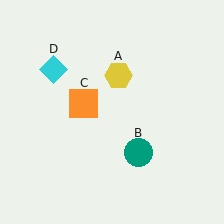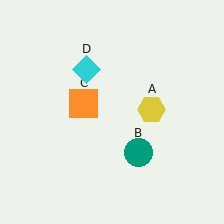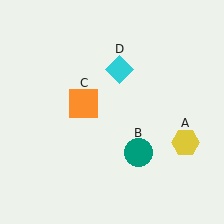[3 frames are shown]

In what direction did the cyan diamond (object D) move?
The cyan diamond (object D) moved right.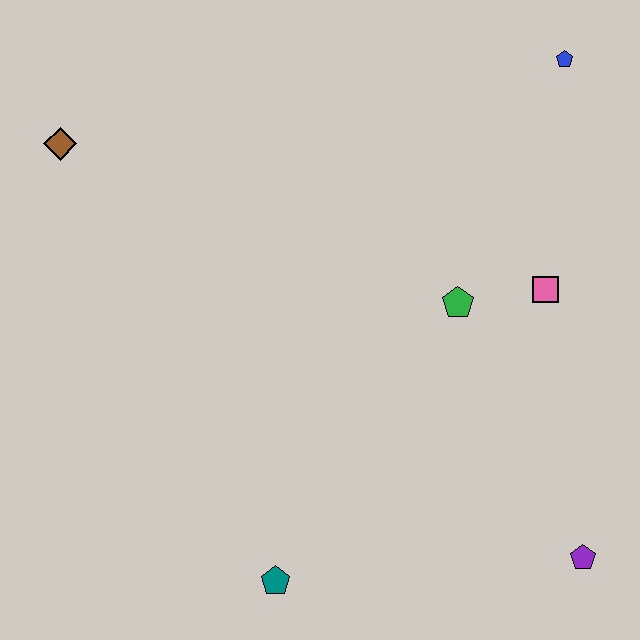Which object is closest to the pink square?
The green pentagon is closest to the pink square.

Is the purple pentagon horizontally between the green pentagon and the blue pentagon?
No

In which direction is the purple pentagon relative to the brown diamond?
The purple pentagon is to the right of the brown diamond.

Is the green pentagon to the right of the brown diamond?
Yes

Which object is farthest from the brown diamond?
The purple pentagon is farthest from the brown diamond.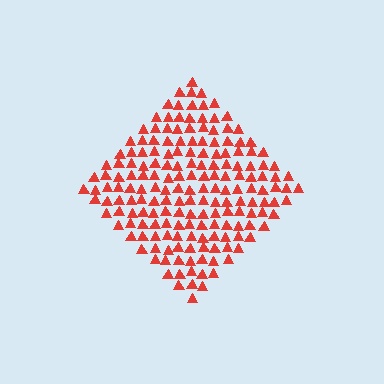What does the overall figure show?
The overall figure shows a diamond.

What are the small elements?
The small elements are triangles.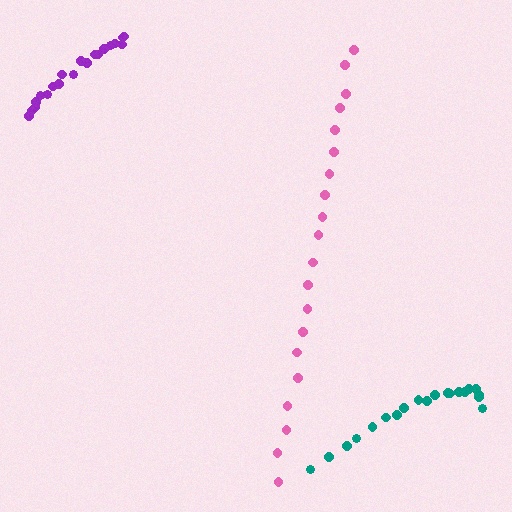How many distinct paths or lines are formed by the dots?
There are 3 distinct paths.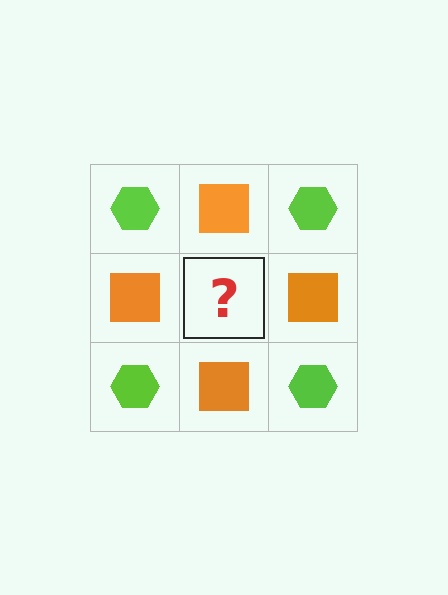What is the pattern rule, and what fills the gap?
The rule is that it alternates lime hexagon and orange square in a checkerboard pattern. The gap should be filled with a lime hexagon.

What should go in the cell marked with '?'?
The missing cell should contain a lime hexagon.